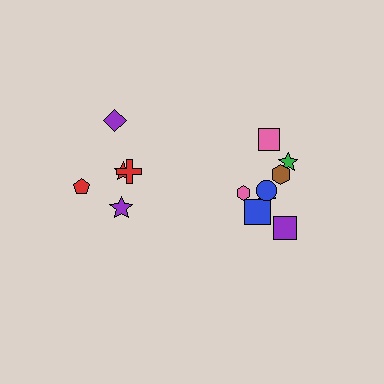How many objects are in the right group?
There are 8 objects.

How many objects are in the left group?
There are 5 objects.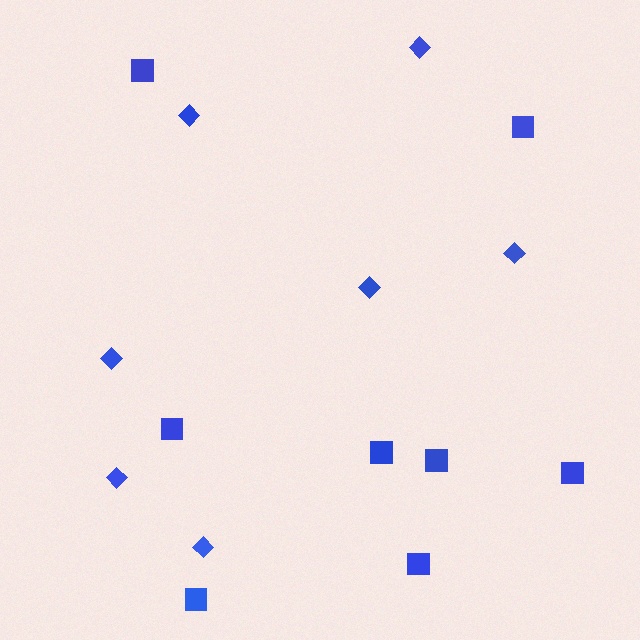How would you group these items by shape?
There are 2 groups: one group of diamonds (7) and one group of squares (8).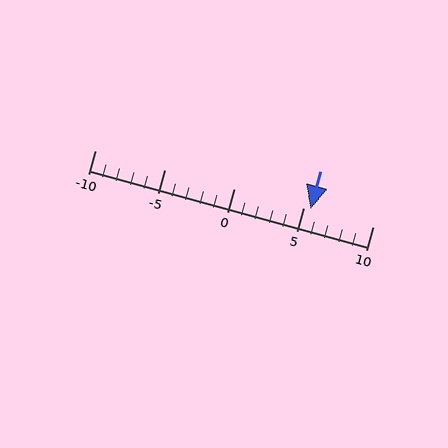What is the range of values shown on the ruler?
The ruler shows values from -10 to 10.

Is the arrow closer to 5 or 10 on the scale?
The arrow is closer to 5.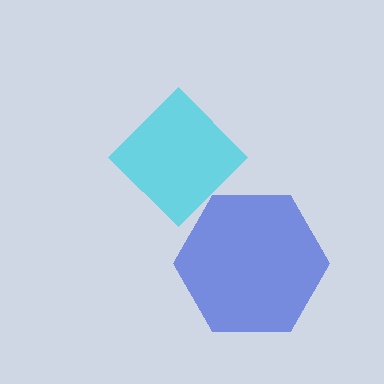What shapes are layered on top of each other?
The layered shapes are: a blue hexagon, a cyan diamond.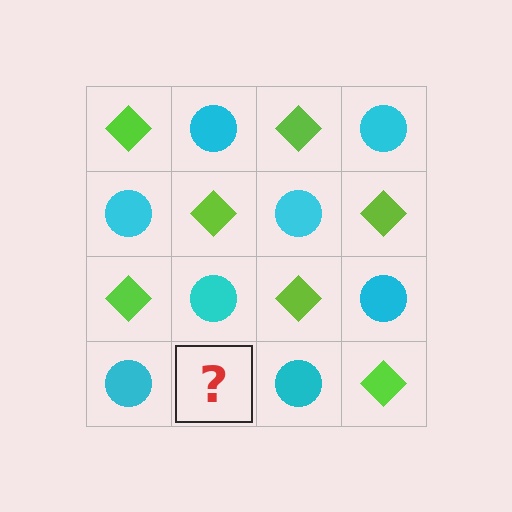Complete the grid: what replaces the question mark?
The question mark should be replaced with a lime diamond.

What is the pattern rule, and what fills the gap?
The rule is that it alternates lime diamond and cyan circle in a checkerboard pattern. The gap should be filled with a lime diamond.